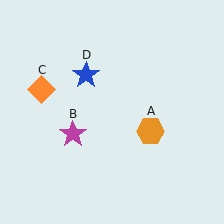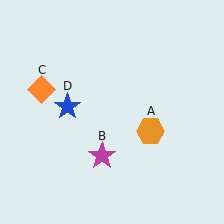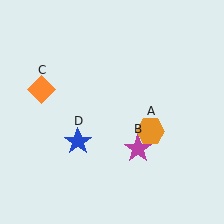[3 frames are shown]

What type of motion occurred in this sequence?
The magenta star (object B), blue star (object D) rotated counterclockwise around the center of the scene.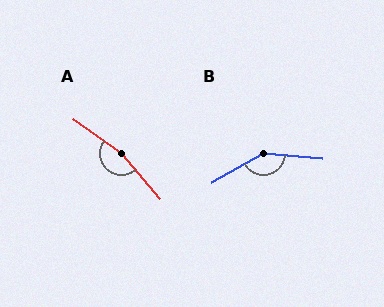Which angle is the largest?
A, at approximately 166 degrees.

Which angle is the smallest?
B, at approximately 146 degrees.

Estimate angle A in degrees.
Approximately 166 degrees.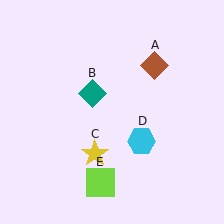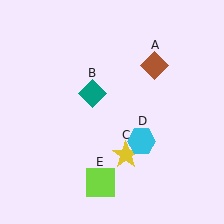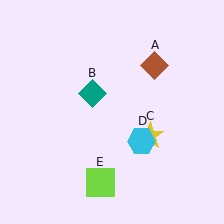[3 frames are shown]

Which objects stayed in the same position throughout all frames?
Brown diamond (object A) and teal diamond (object B) and cyan hexagon (object D) and lime square (object E) remained stationary.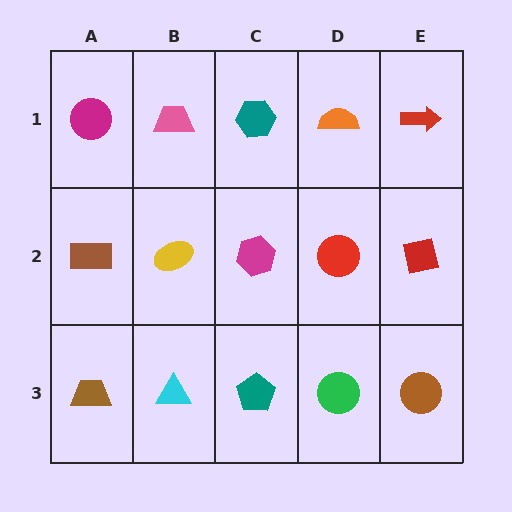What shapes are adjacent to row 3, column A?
A brown rectangle (row 2, column A), a cyan triangle (row 3, column B).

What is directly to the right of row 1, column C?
An orange semicircle.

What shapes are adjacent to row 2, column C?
A teal hexagon (row 1, column C), a teal pentagon (row 3, column C), a yellow ellipse (row 2, column B), a red circle (row 2, column D).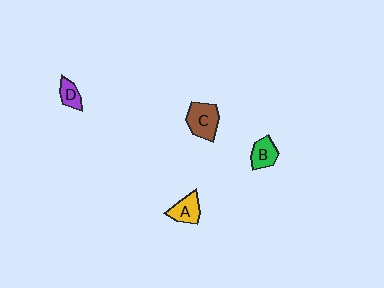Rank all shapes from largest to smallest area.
From largest to smallest: C (brown), A (yellow), B (green), D (purple).